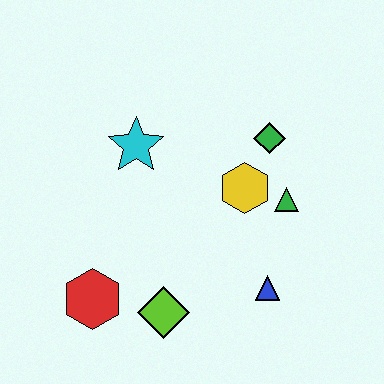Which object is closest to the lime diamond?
The red hexagon is closest to the lime diamond.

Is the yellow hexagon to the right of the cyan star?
Yes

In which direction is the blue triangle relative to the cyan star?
The blue triangle is below the cyan star.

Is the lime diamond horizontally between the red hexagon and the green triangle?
Yes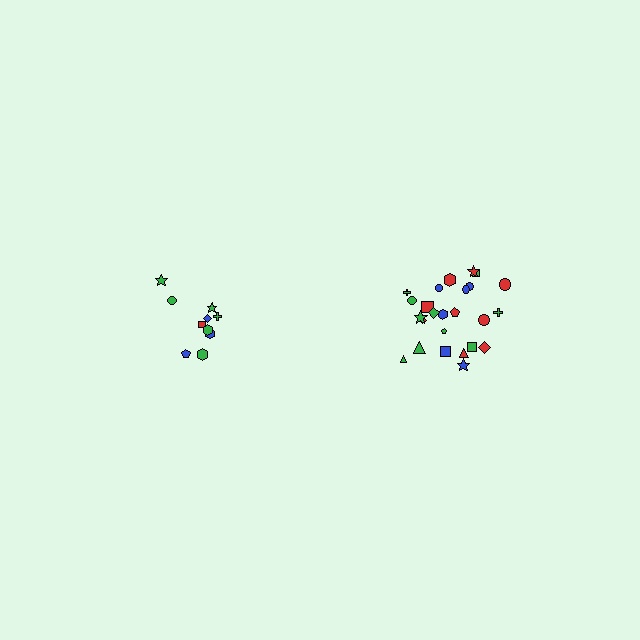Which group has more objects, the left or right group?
The right group.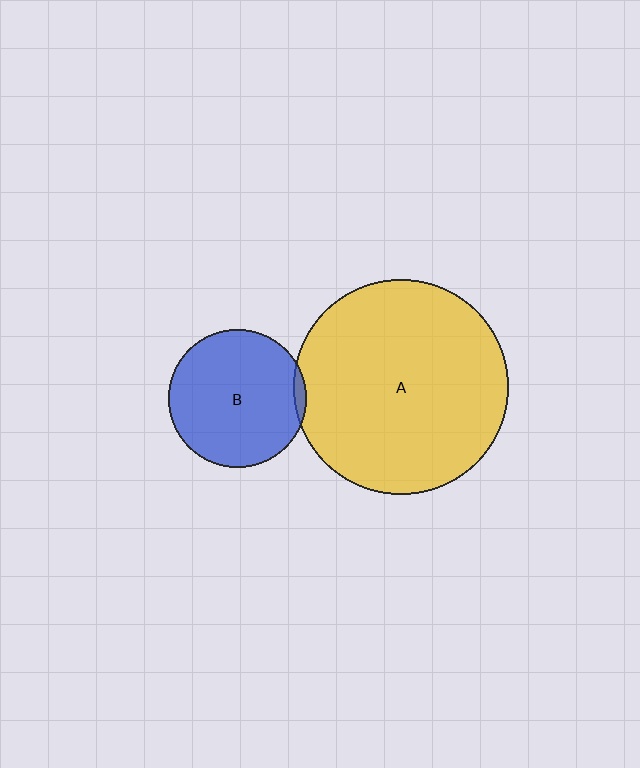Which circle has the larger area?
Circle A (yellow).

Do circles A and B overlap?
Yes.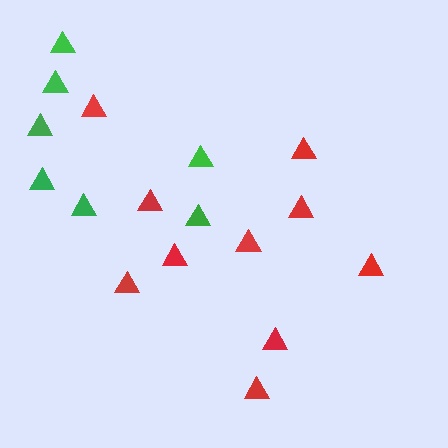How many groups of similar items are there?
There are 2 groups: one group of green triangles (7) and one group of red triangles (10).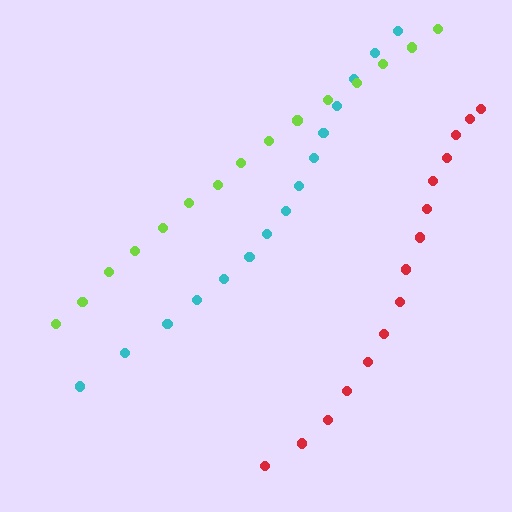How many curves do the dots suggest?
There are 3 distinct paths.